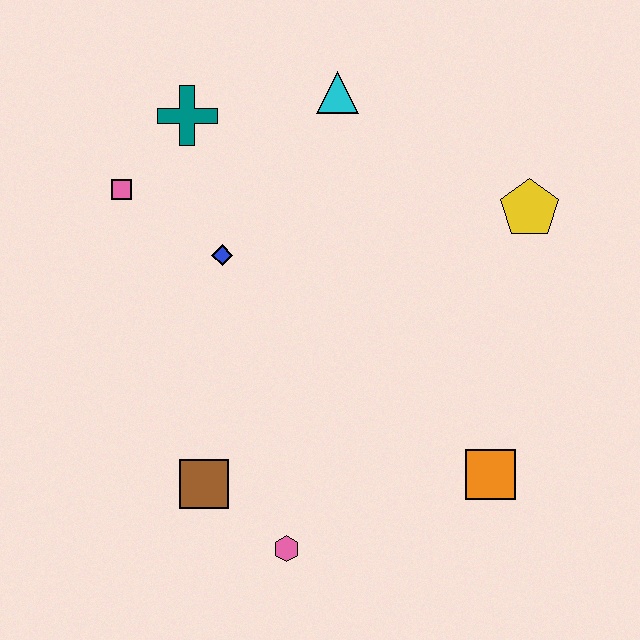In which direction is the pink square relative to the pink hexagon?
The pink square is above the pink hexagon.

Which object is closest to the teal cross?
The pink square is closest to the teal cross.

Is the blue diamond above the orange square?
Yes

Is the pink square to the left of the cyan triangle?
Yes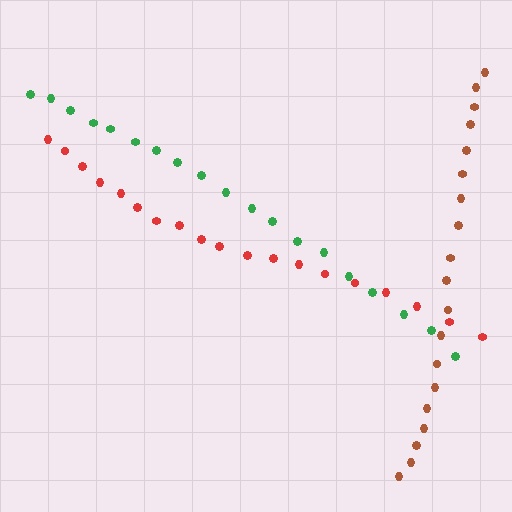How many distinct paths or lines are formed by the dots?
There are 3 distinct paths.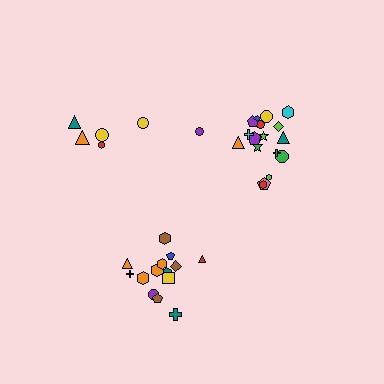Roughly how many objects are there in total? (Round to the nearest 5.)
Roughly 40 objects in total.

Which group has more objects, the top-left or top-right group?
The top-right group.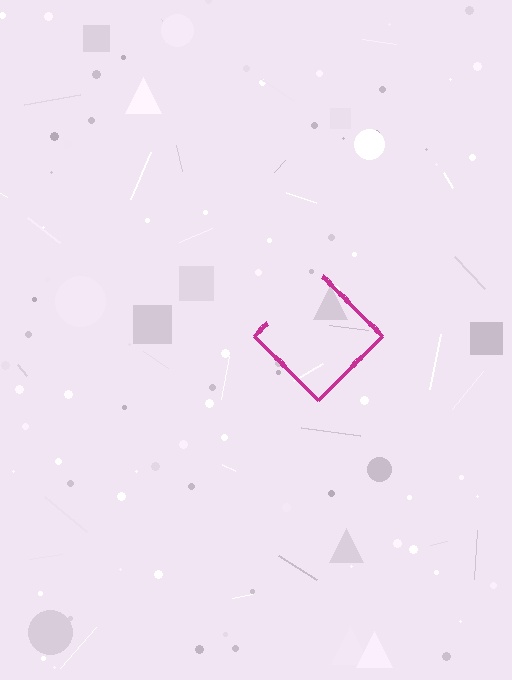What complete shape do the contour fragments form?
The contour fragments form a diamond.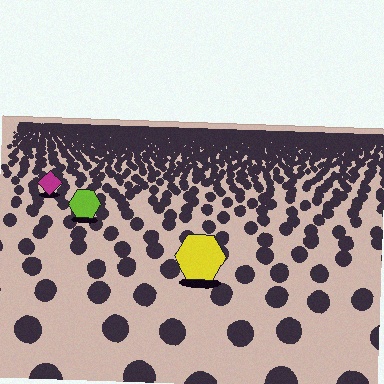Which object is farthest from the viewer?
The magenta diamond is farthest from the viewer. It appears smaller and the ground texture around it is denser.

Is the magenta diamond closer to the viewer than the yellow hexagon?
No. The yellow hexagon is closer — you can tell from the texture gradient: the ground texture is coarser near it.